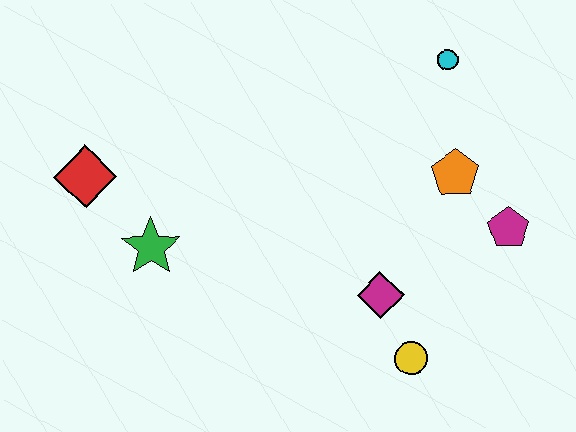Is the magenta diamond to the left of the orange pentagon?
Yes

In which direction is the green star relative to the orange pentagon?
The green star is to the left of the orange pentagon.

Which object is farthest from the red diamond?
The magenta pentagon is farthest from the red diamond.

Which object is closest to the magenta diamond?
The yellow circle is closest to the magenta diamond.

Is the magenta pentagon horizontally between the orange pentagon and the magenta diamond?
No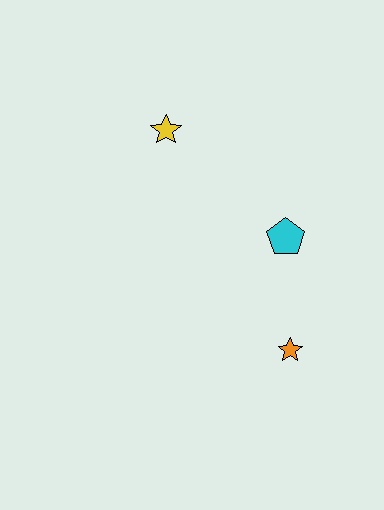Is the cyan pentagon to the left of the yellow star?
No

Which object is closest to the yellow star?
The cyan pentagon is closest to the yellow star.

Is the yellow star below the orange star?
No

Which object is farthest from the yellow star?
The orange star is farthest from the yellow star.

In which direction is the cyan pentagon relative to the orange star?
The cyan pentagon is above the orange star.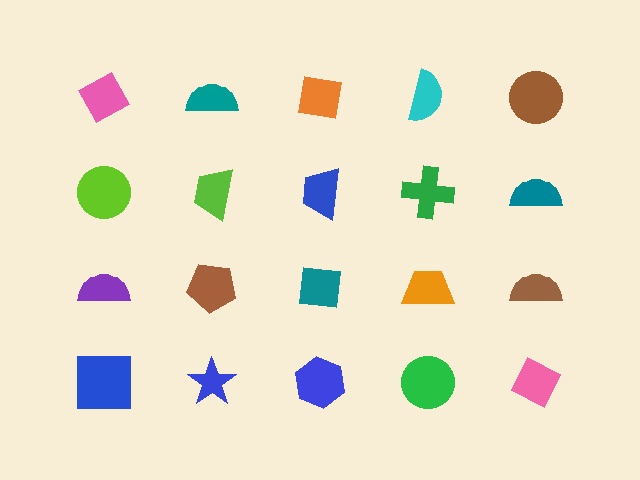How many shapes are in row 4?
5 shapes.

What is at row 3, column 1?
A purple semicircle.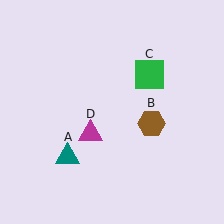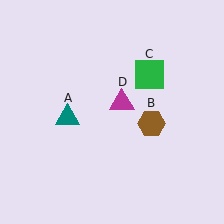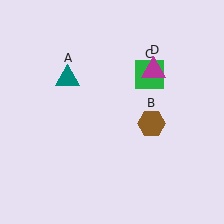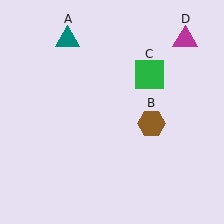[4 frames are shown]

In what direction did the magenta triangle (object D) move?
The magenta triangle (object D) moved up and to the right.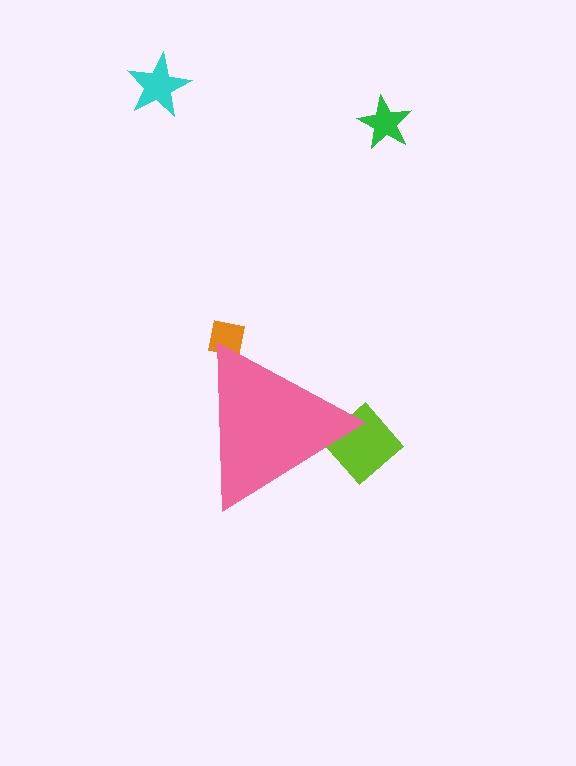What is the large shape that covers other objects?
A pink triangle.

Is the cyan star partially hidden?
No, the cyan star is fully visible.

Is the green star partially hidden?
No, the green star is fully visible.